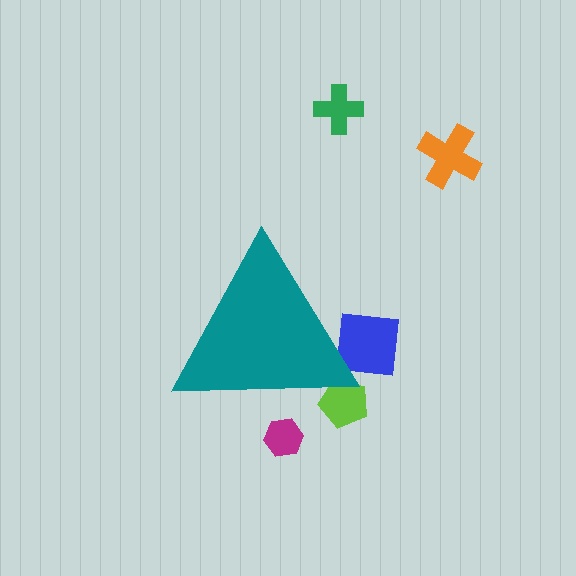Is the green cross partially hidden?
No, the green cross is fully visible.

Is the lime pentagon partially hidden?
Yes, the lime pentagon is partially hidden behind the teal triangle.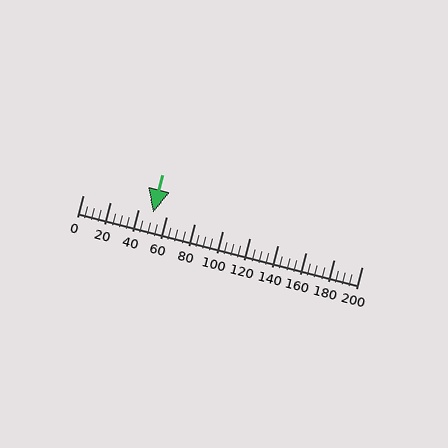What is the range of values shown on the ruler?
The ruler shows values from 0 to 200.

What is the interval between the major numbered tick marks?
The major tick marks are spaced 20 units apart.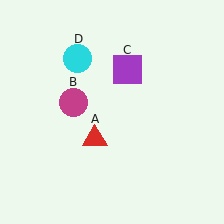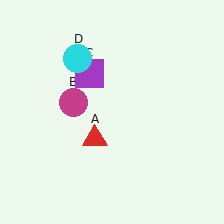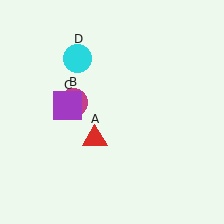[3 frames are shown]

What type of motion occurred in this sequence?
The purple square (object C) rotated counterclockwise around the center of the scene.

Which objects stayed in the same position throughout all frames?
Red triangle (object A) and magenta circle (object B) and cyan circle (object D) remained stationary.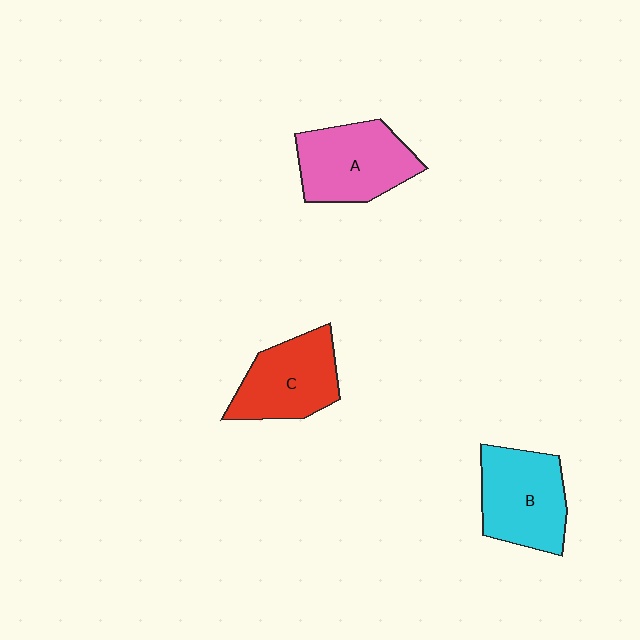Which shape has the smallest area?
Shape C (red).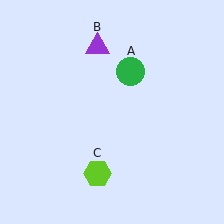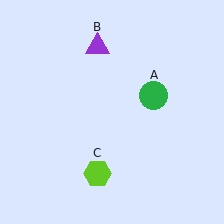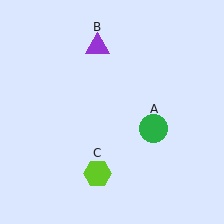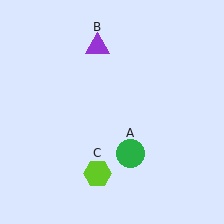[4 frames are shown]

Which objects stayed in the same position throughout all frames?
Purple triangle (object B) and lime hexagon (object C) remained stationary.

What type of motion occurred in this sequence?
The green circle (object A) rotated clockwise around the center of the scene.